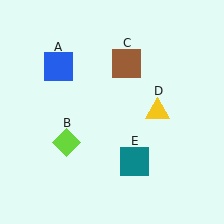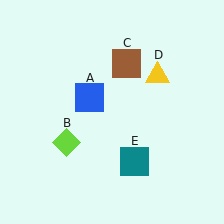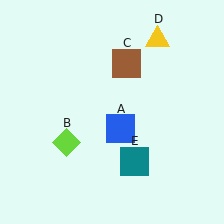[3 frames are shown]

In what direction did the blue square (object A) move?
The blue square (object A) moved down and to the right.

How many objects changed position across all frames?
2 objects changed position: blue square (object A), yellow triangle (object D).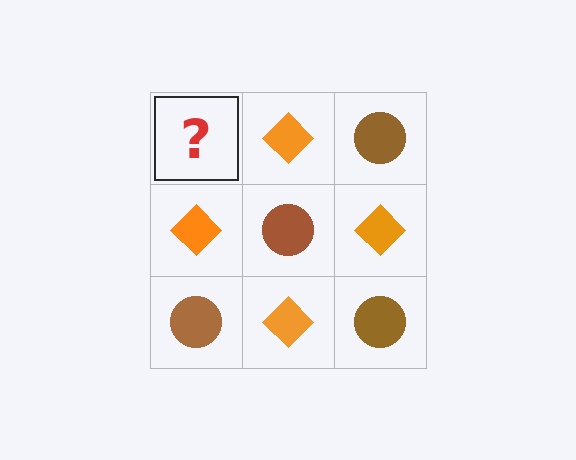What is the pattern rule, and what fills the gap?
The rule is that it alternates brown circle and orange diamond in a checkerboard pattern. The gap should be filled with a brown circle.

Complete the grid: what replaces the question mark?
The question mark should be replaced with a brown circle.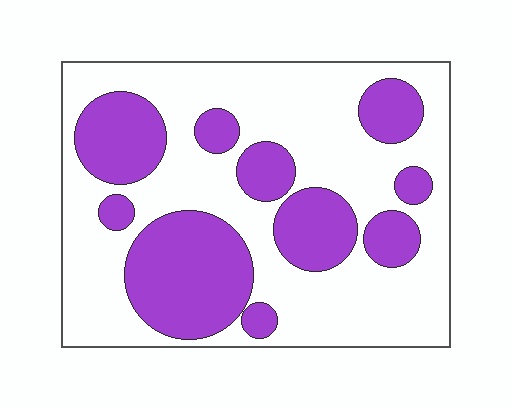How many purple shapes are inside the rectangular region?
10.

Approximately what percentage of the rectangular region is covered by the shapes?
Approximately 35%.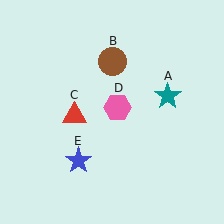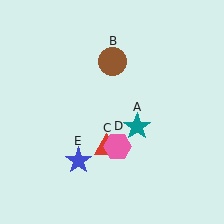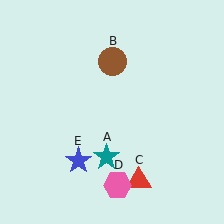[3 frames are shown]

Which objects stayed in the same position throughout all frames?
Brown circle (object B) and blue star (object E) remained stationary.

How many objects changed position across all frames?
3 objects changed position: teal star (object A), red triangle (object C), pink hexagon (object D).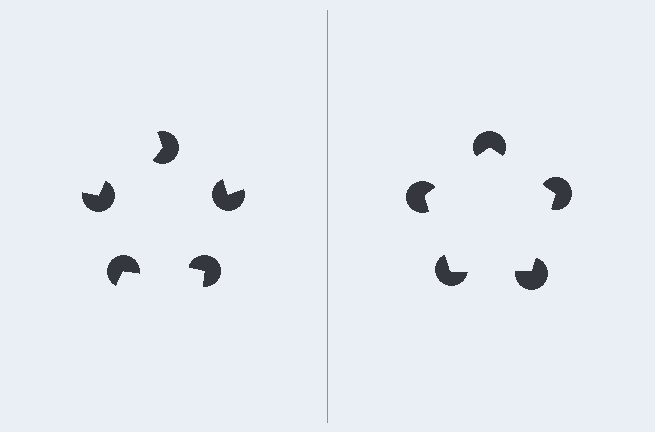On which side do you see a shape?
An illusory pentagon appears on the right side. On the left side the wedge cuts are rotated, so no coherent shape forms.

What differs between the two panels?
The pac-man discs are positioned identically on both sides; only the wedge orientations differ. On the right they align to a pentagon; on the left they are misaligned.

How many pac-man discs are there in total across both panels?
10 — 5 on each side.